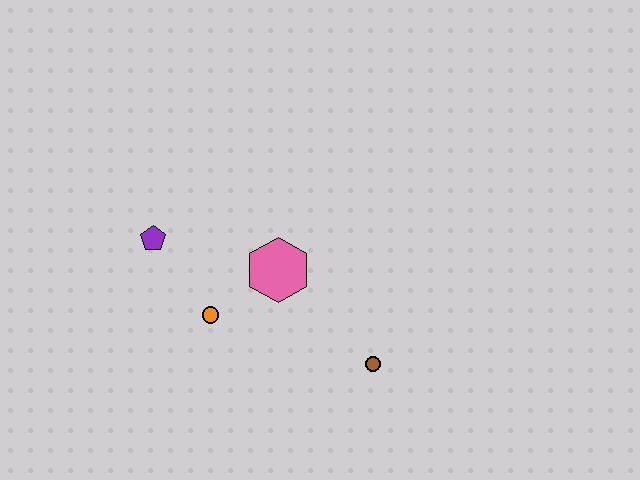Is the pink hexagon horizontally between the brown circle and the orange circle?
Yes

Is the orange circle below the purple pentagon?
Yes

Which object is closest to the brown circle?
The pink hexagon is closest to the brown circle.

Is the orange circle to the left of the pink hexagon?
Yes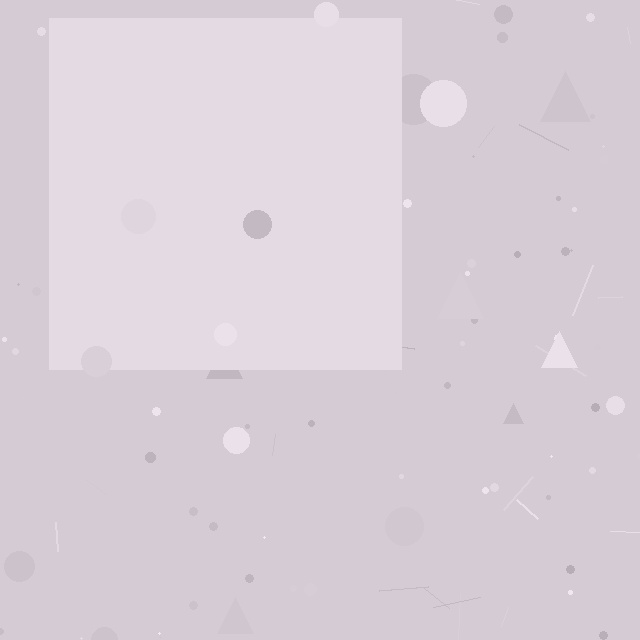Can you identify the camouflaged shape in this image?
The camouflaged shape is a square.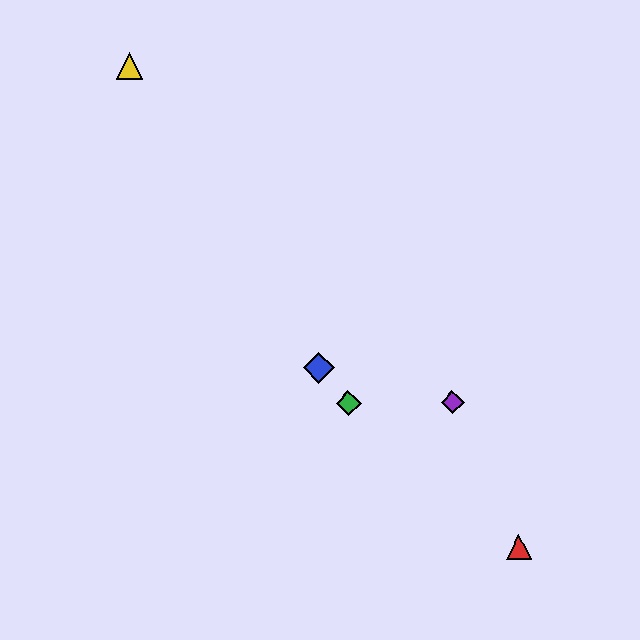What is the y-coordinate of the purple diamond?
The purple diamond is at y≈402.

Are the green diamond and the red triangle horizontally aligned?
No, the green diamond is at y≈403 and the red triangle is at y≈547.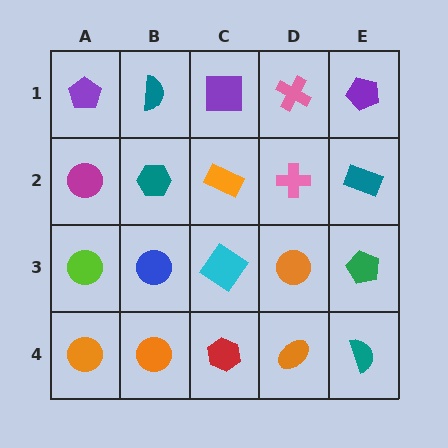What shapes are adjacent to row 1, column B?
A teal hexagon (row 2, column B), a purple pentagon (row 1, column A), a purple square (row 1, column C).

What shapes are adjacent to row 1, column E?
A teal rectangle (row 2, column E), a pink cross (row 1, column D).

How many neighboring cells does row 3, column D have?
4.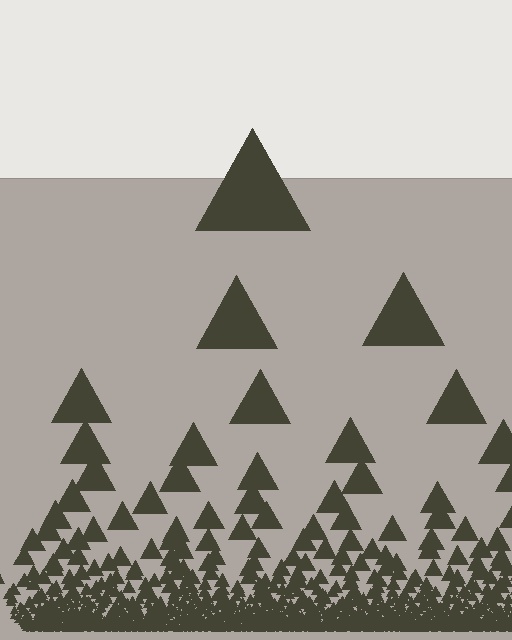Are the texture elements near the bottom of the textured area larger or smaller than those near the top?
Smaller. The gradient is inverted — elements near the bottom are smaller and denser.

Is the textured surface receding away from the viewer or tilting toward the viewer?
The surface appears to tilt toward the viewer. Texture elements get larger and sparser toward the top.